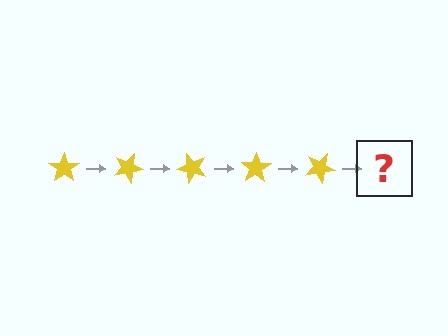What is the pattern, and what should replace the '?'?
The pattern is that the star rotates 25 degrees each step. The '?' should be a yellow star rotated 125 degrees.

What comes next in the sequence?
The next element should be a yellow star rotated 125 degrees.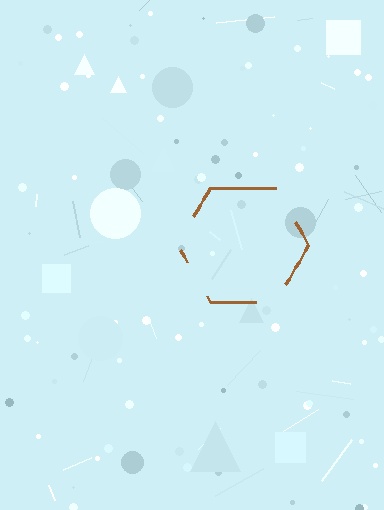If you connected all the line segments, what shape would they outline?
They would outline a hexagon.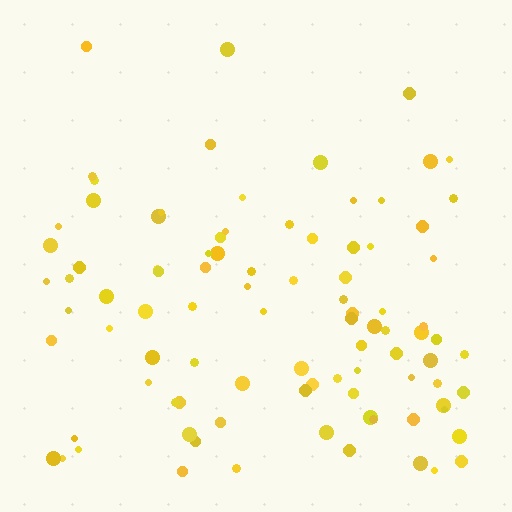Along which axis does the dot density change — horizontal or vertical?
Vertical.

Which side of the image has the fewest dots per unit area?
The top.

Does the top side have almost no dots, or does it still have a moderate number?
Still a moderate number, just noticeably fewer than the bottom.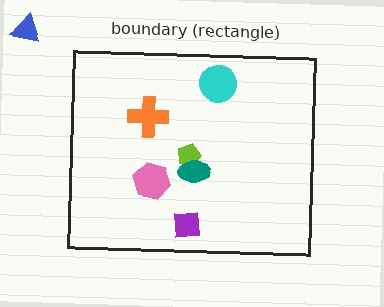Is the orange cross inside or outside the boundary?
Inside.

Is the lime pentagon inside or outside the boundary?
Inside.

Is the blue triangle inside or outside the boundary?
Outside.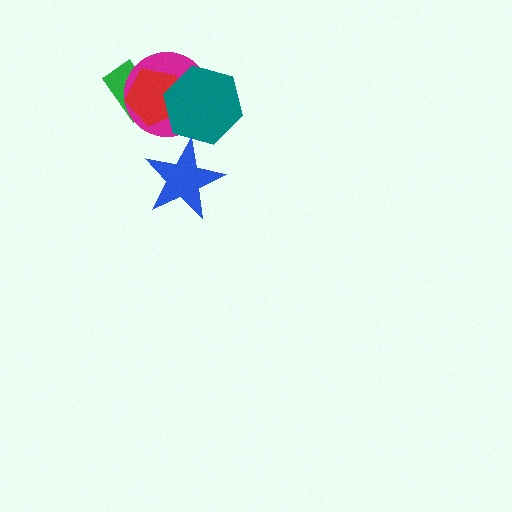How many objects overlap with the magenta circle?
3 objects overlap with the magenta circle.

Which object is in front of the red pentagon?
The teal hexagon is in front of the red pentagon.